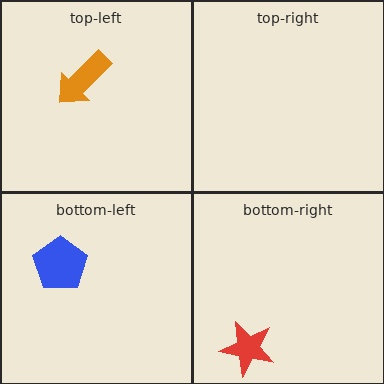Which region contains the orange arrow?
The top-left region.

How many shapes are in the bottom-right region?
1.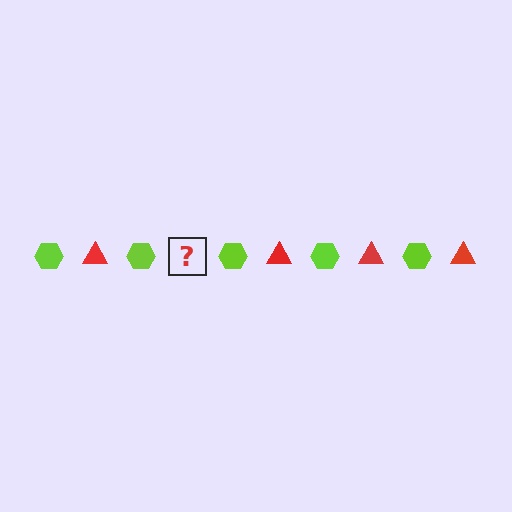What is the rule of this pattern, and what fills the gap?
The rule is that the pattern alternates between lime hexagon and red triangle. The gap should be filled with a red triangle.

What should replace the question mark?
The question mark should be replaced with a red triangle.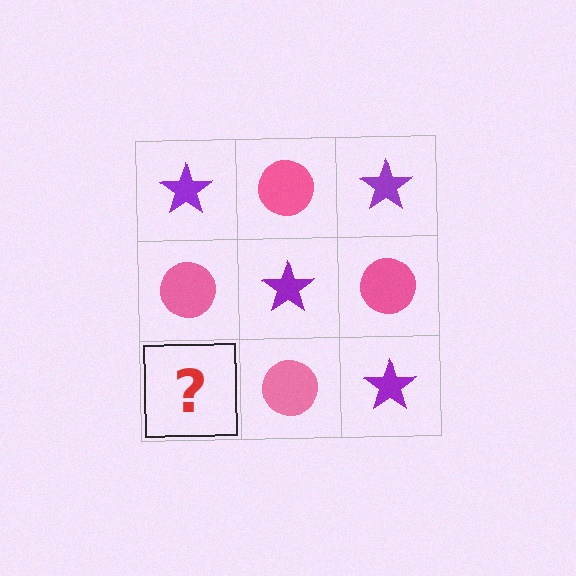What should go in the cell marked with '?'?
The missing cell should contain a purple star.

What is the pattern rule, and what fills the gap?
The rule is that it alternates purple star and pink circle in a checkerboard pattern. The gap should be filled with a purple star.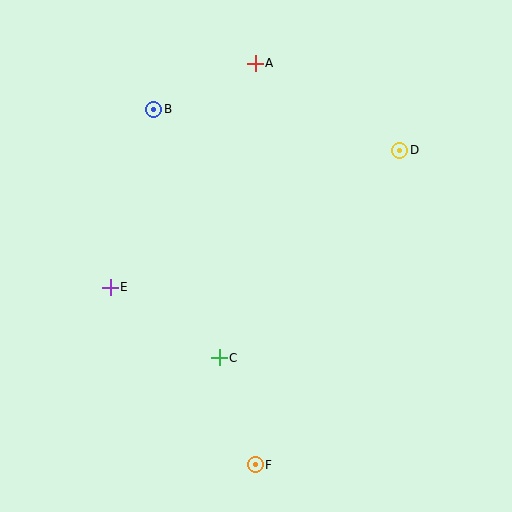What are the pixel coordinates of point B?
Point B is at (154, 109).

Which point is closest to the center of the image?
Point C at (219, 358) is closest to the center.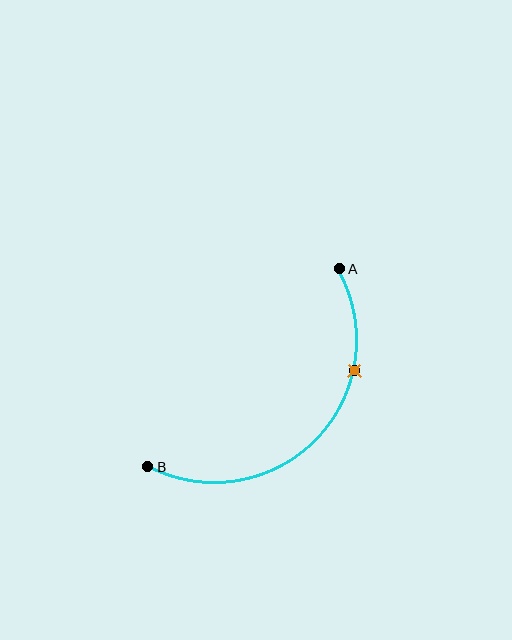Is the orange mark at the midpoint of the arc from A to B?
No. The orange mark lies on the arc but is closer to endpoint A. The arc midpoint would be at the point on the curve equidistant along the arc from both A and B.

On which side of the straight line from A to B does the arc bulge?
The arc bulges below and to the right of the straight line connecting A and B.